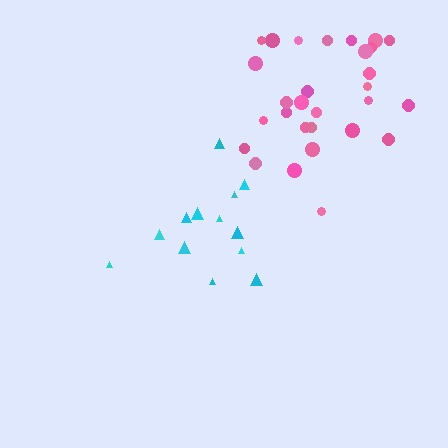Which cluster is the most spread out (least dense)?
Cyan.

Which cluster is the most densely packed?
Pink.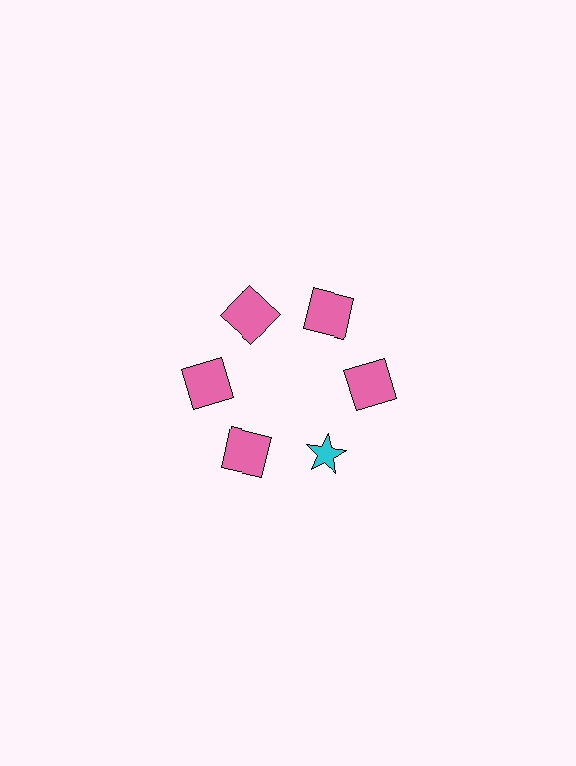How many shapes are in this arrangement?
There are 6 shapes arranged in a ring pattern.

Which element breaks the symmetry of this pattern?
The cyan star at roughly the 5 o'clock position breaks the symmetry. All other shapes are pink squares.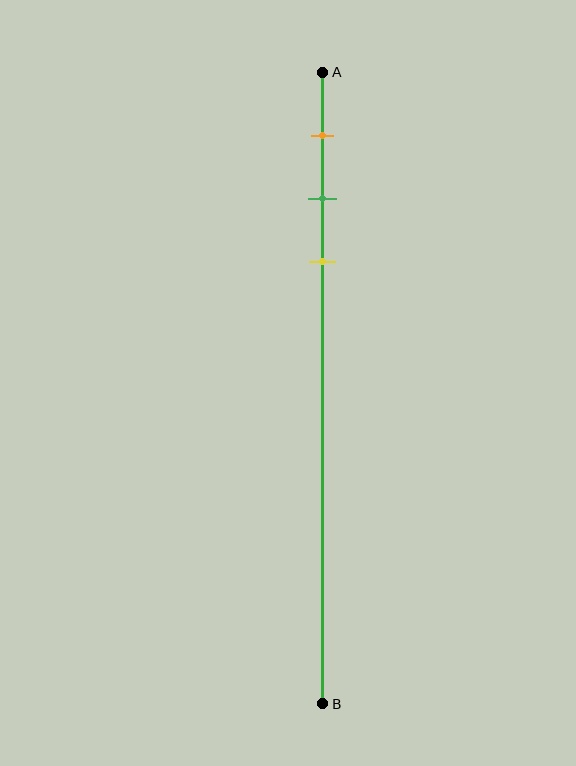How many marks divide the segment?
There are 3 marks dividing the segment.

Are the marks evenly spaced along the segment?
Yes, the marks are approximately evenly spaced.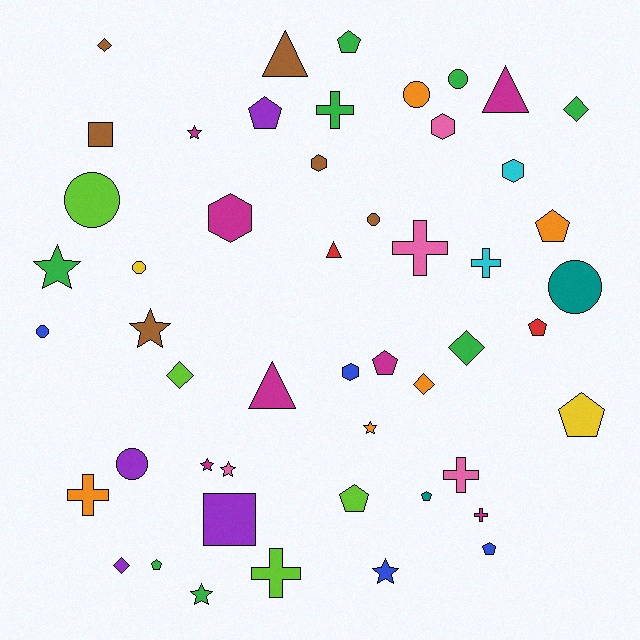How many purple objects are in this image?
There are 4 purple objects.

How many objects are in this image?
There are 50 objects.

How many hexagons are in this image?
There are 5 hexagons.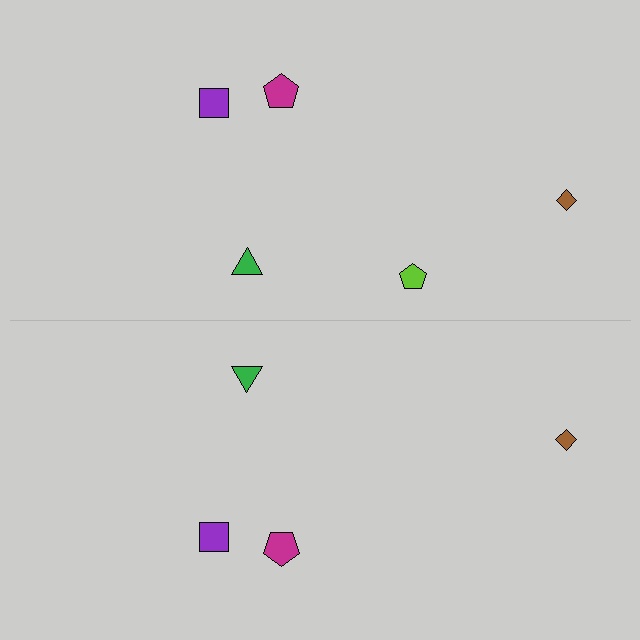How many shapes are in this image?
There are 9 shapes in this image.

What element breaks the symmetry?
A lime pentagon is missing from the bottom side.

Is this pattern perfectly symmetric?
No, the pattern is not perfectly symmetric. A lime pentagon is missing from the bottom side.